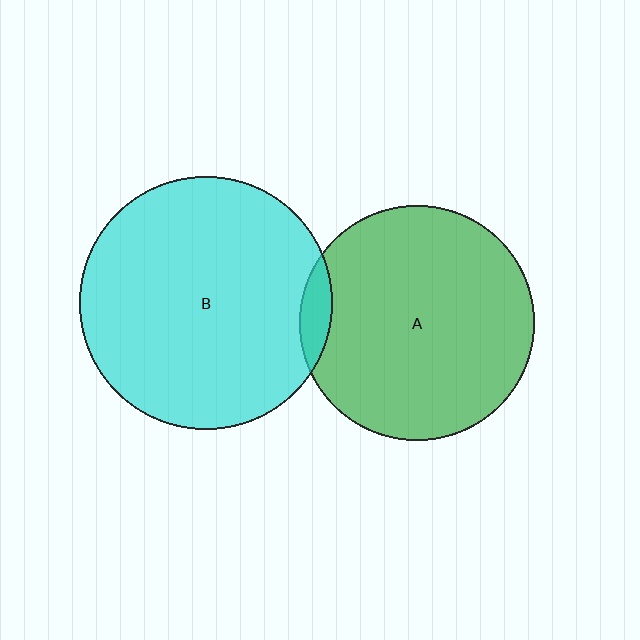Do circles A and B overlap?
Yes.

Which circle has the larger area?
Circle B (cyan).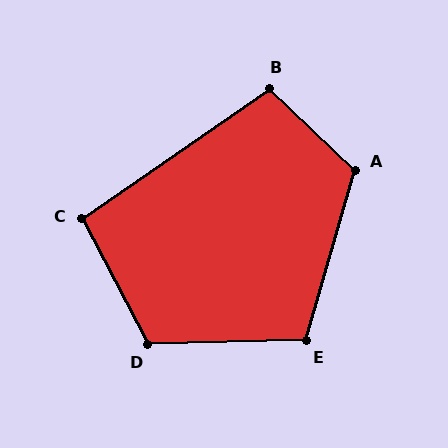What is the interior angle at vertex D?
Approximately 116 degrees (obtuse).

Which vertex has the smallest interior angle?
C, at approximately 97 degrees.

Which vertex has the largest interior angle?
A, at approximately 117 degrees.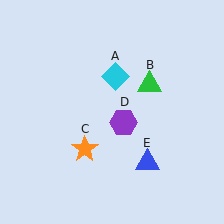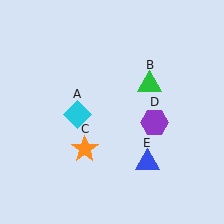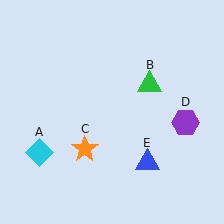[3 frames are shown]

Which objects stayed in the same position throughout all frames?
Green triangle (object B) and orange star (object C) and blue triangle (object E) remained stationary.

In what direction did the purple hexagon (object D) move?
The purple hexagon (object D) moved right.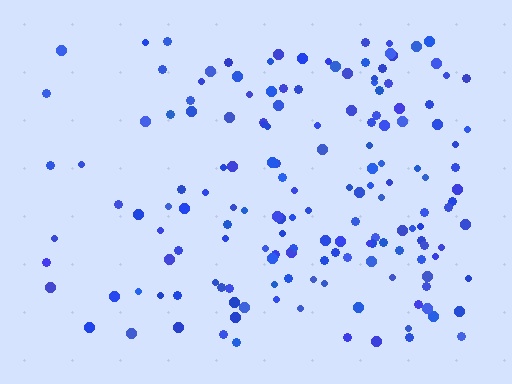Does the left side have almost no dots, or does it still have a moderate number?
Still a moderate number, just noticeably fewer than the right.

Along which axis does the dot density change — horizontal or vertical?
Horizontal.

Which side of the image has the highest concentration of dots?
The right.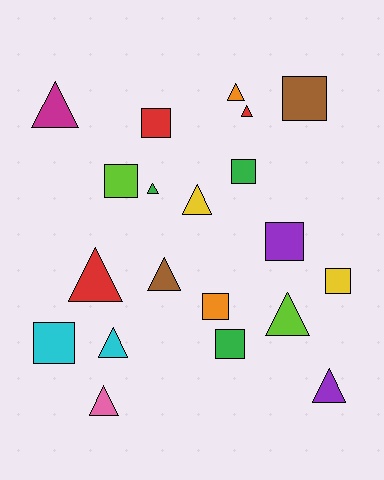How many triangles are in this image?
There are 11 triangles.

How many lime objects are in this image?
There are 2 lime objects.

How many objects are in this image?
There are 20 objects.